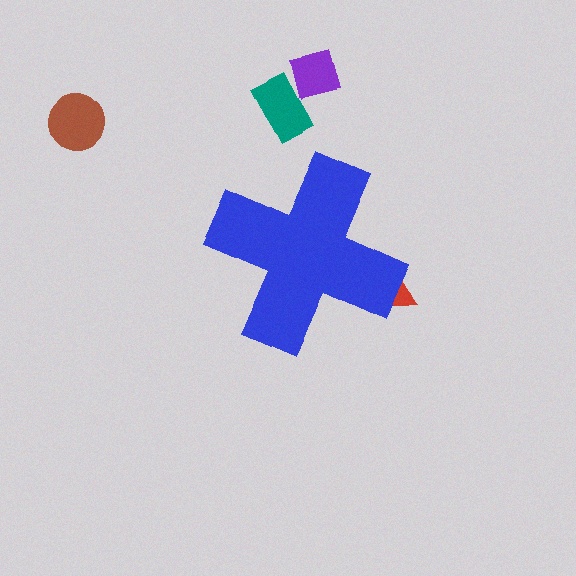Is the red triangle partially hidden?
Yes, the red triangle is partially hidden behind the blue cross.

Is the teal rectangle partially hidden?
No, the teal rectangle is fully visible.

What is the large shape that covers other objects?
A blue cross.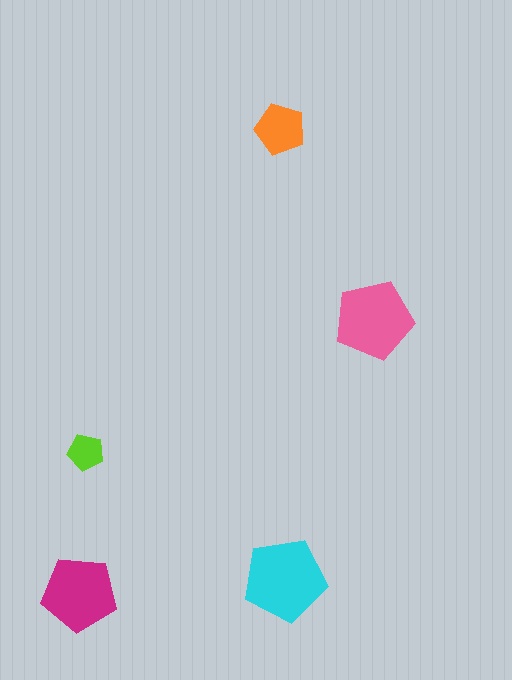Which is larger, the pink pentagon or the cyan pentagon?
The cyan one.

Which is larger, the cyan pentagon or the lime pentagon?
The cyan one.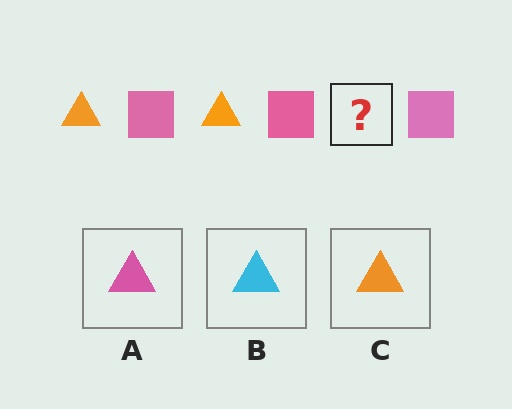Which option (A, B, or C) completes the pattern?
C.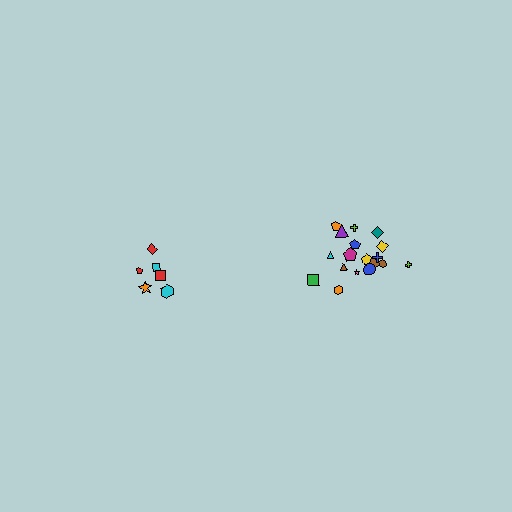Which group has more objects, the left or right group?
The right group.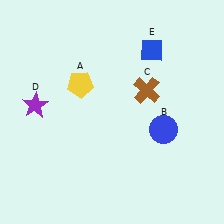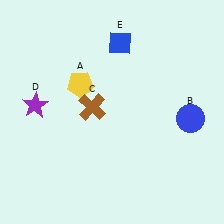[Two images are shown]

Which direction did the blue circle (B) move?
The blue circle (B) moved right.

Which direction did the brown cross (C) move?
The brown cross (C) moved left.